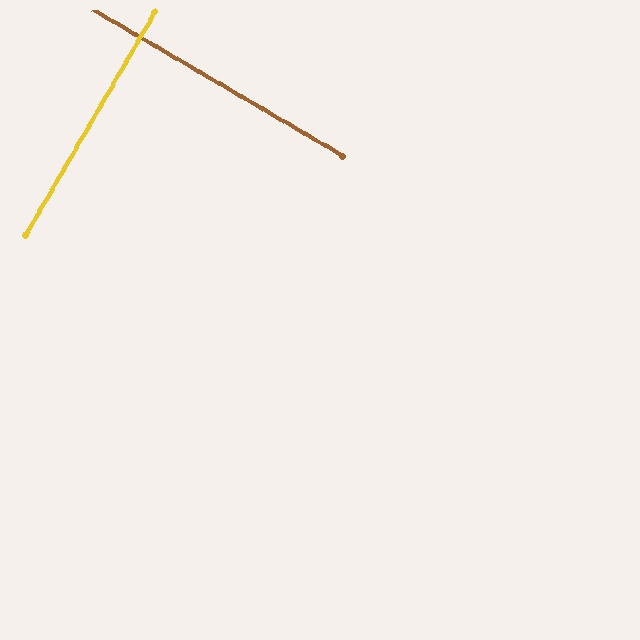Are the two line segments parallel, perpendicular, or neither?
Perpendicular — they meet at approximately 90°.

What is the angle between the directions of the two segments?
Approximately 90 degrees.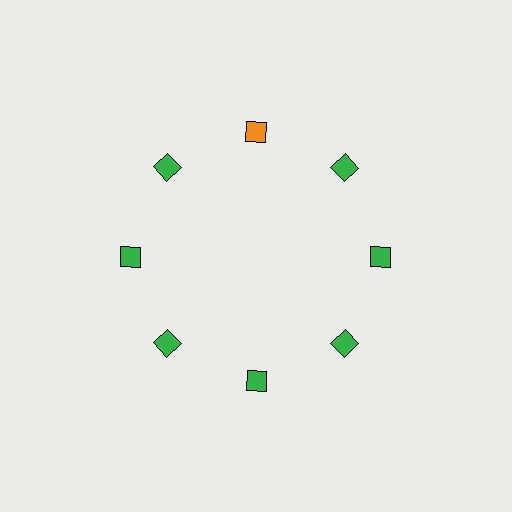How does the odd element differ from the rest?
It has a different color: orange instead of green.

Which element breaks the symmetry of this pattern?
The orange diamond at roughly the 12 o'clock position breaks the symmetry. All other shapes are green diamonds.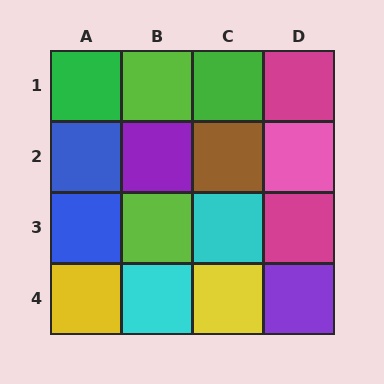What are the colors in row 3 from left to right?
Blue, lime, cyan, magenta.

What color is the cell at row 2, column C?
Brown.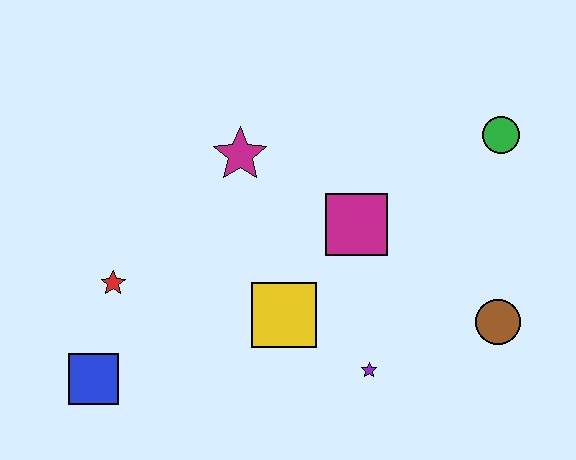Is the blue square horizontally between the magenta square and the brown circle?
No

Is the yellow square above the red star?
No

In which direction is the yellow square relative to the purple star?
The yellow square is to the left of the purple star.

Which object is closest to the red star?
The blue square is closest to the red star.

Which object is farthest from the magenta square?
The blue square is farthest from the magenta square.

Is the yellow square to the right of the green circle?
No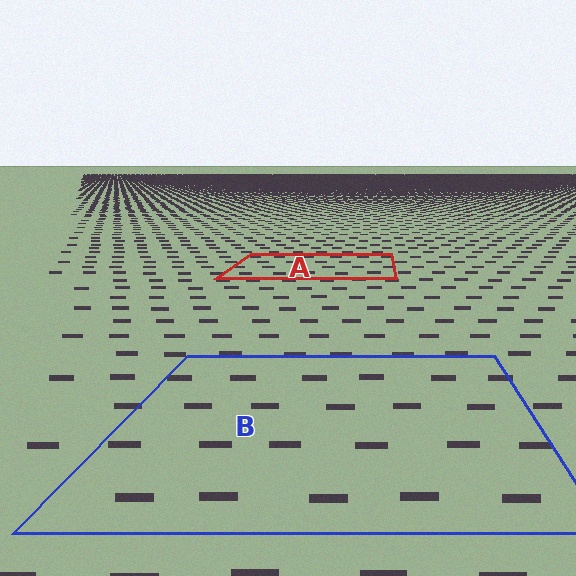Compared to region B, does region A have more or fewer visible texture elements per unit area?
Region A has more texture elements per unit area — they are packed more densely because it is farther away.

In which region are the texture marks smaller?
The texture marks are smaller in region A, because it is farther away.